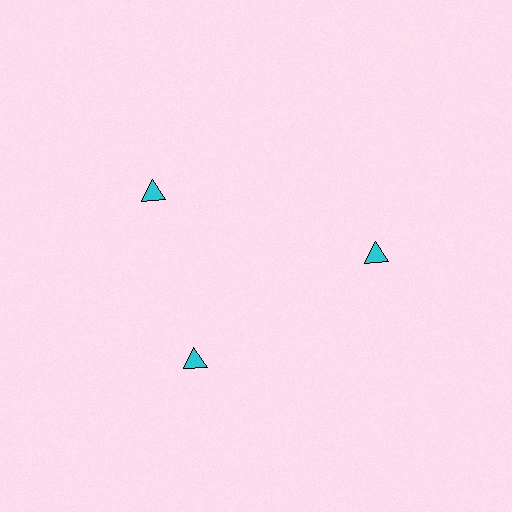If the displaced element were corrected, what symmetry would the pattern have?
It would have 3-fold rotational symmetry — the pattern would map onto itself every 120 degrees.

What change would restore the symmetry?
The symmetry would be restored by rotating it back into even spacing with its neighbors so that all 3 triangles sit at equal angles and equal distance from the center.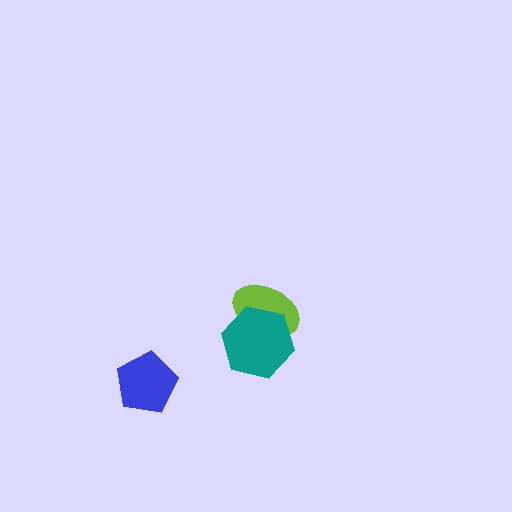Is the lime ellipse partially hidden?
Yes, it is partially covered by another shape.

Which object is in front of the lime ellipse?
The teal hexagon is in front of the lime ellipse.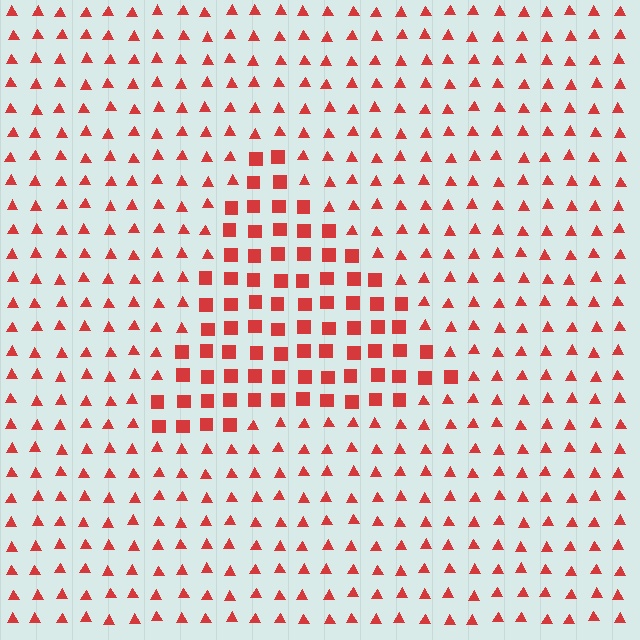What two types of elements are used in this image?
The image uses squares inside the triangle region and triangles outside it.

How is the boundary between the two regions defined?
The boundary is defined by a change in element shape: squares inside vs. triangles outside. All elements share the same color and spacing.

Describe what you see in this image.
The image is filled with small red elements arranged in a uniform grid. A triangle-shaped region contains squares, while the surrounding area contains triangles. The boundary is defined purely by the change in element shape.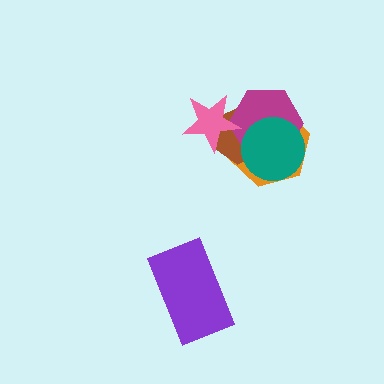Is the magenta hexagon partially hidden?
Yes, it is partially covered by another shape.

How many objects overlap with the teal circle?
3 objects overlap with the teal circle.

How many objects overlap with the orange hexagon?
4 objects overlap with the orange hexagon.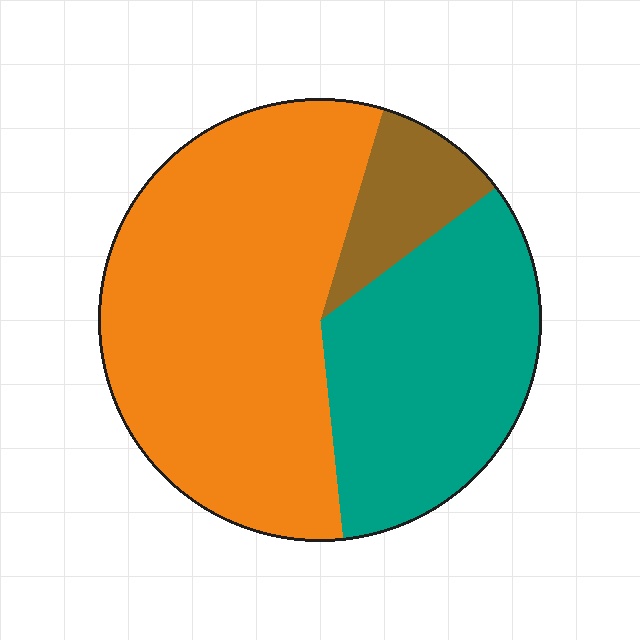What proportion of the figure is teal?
Teal covers 34% of the figure.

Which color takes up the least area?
Brown, at roughly 10%.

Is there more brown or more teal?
Teal.